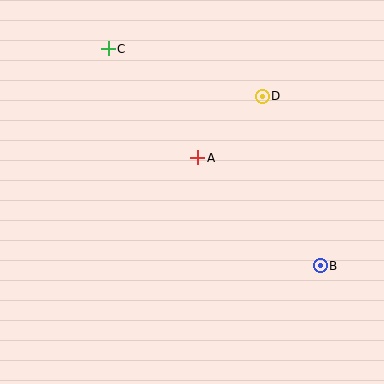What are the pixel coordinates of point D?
Point D is at (262, 96).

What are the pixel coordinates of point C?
Point C is at (108, 49).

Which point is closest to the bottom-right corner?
Point B is closest to the bottom-right corner.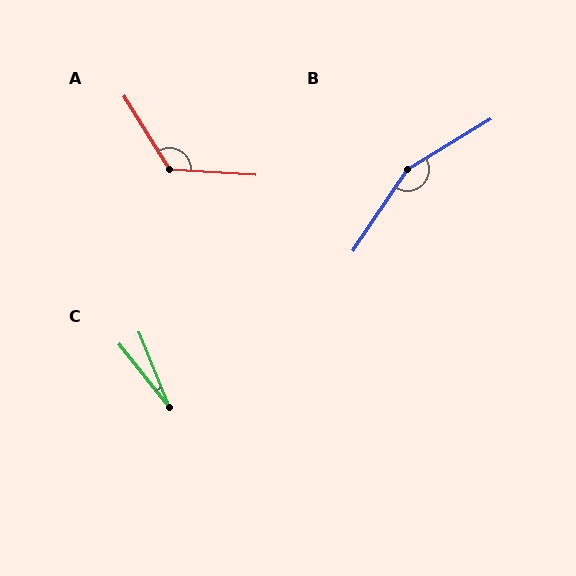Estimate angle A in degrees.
Approximately 126 degrees.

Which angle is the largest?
B, at approximately 155 degrees.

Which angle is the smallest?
C, at approximately 16 degrees.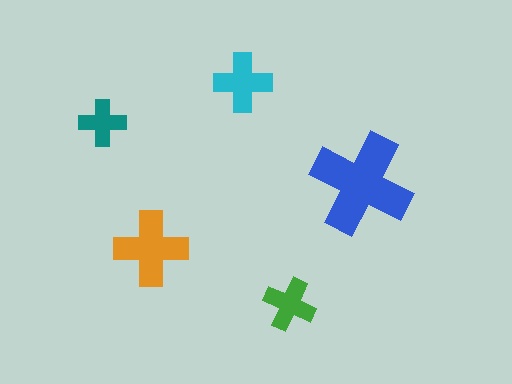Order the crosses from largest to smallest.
the blue one, the orange one, the cyan one, the green one, the teal one.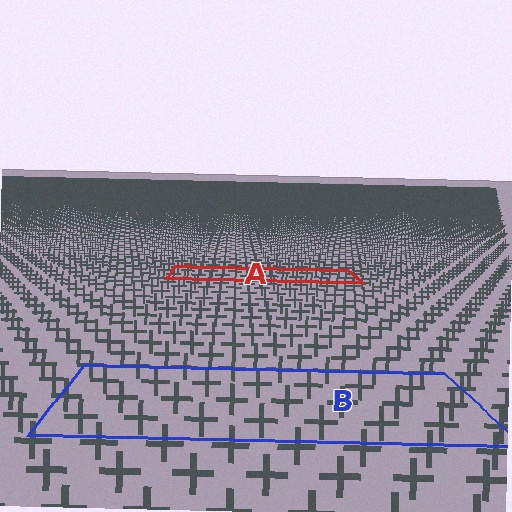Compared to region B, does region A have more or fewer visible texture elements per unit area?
Region A has more texture elements per unit area — they are packed more densely because it is farther away.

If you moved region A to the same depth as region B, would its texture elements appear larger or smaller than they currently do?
They would appear larger. At a closer depth, the same texture elements are projected at a bigger on-screen size.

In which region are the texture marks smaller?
The texture marks are smaller in region A, because it is farther away.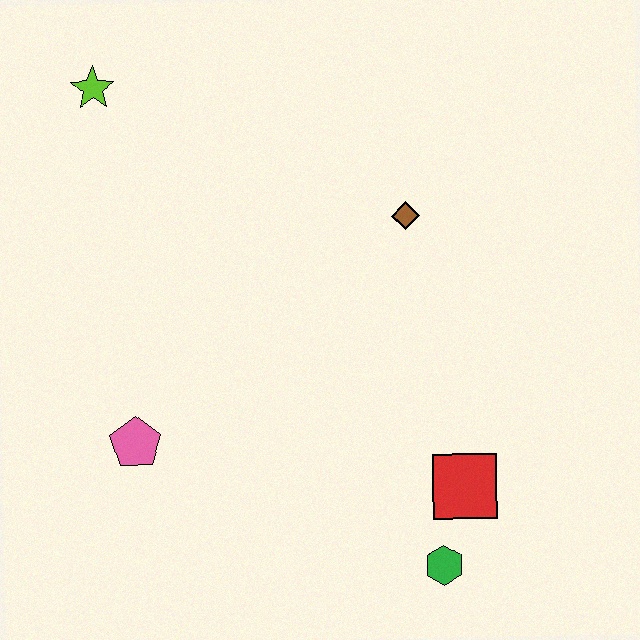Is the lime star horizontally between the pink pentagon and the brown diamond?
No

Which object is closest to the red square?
The green hexagon is closest to the red square.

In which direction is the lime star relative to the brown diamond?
The lime star is to the left of the brown diamond.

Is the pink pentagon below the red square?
No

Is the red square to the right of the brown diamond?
Yes